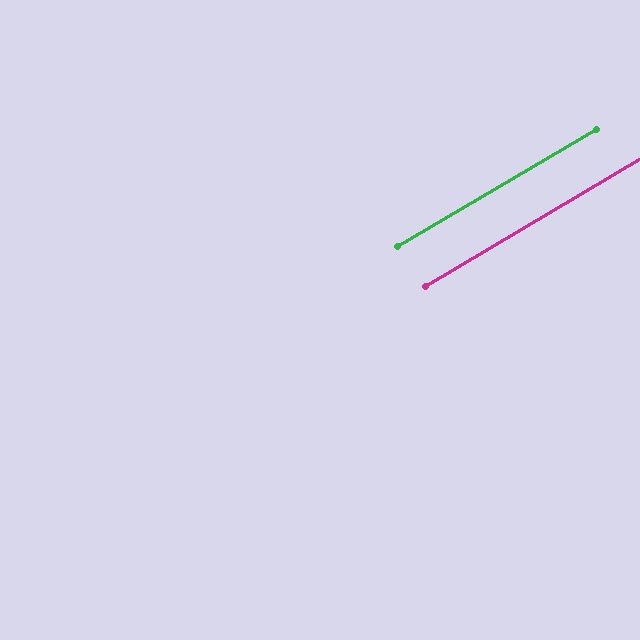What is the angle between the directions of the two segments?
Approximately 0 degrees.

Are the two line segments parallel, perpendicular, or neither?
Parallel — their directions differ by only 0.2°.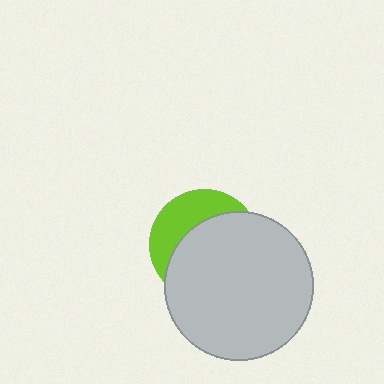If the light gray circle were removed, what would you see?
You would see the complete lime circle.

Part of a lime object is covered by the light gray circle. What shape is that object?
It is a circle.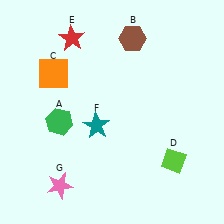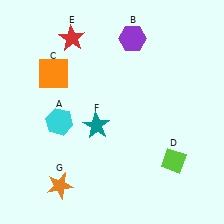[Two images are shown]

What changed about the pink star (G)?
In Image 1, G is pink. In Image 2, it changed to orange.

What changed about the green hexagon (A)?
In Image 1, A is green. In Image 2, it changed to cyan.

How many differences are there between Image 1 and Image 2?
There are 3 differences between the two images.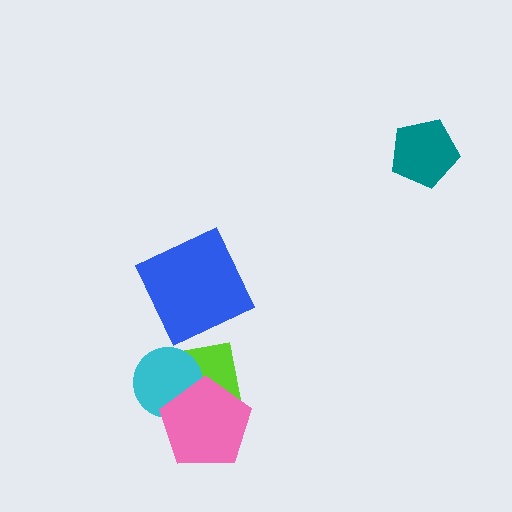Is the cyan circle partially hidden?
Yes, it is partially covered by another shape.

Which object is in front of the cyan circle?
The pink pentagon is in front of the cyan circle.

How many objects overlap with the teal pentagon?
0 objects overlap with the teal pentagon.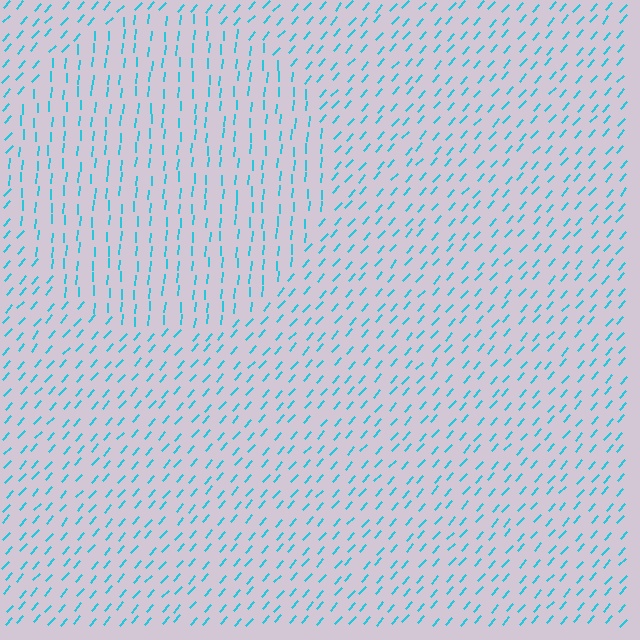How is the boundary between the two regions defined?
The boundary is defined purely by a change in line orientation (approximately 37 degrees difference). All lines are the same color and thickness.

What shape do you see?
I see a circle.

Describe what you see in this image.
The image is filled with small cyan line segments. A circle region in the image has lines oriented differently from the surrounding lines, creating a visible texture boundary.